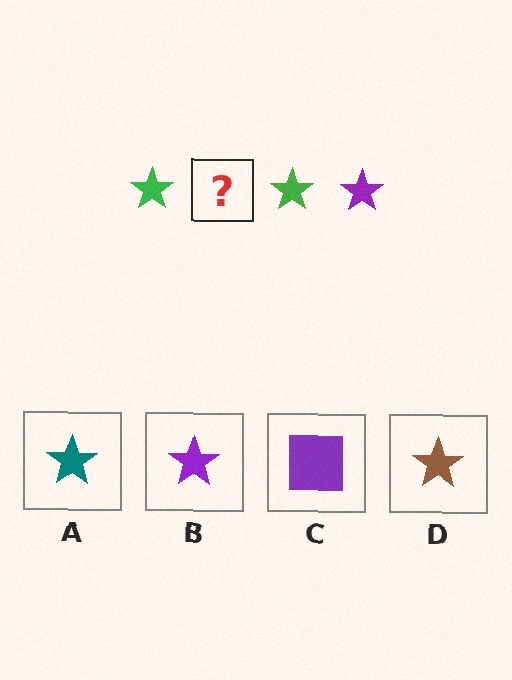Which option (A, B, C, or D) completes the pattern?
B.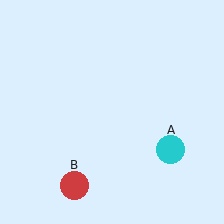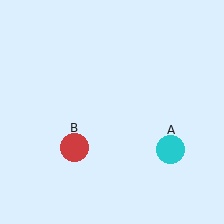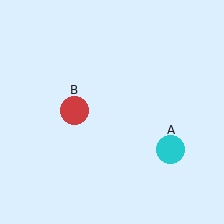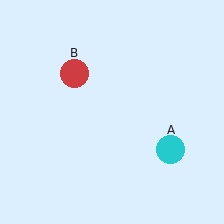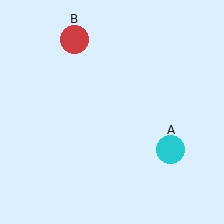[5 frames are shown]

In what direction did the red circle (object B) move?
The red circle (object B) moved up.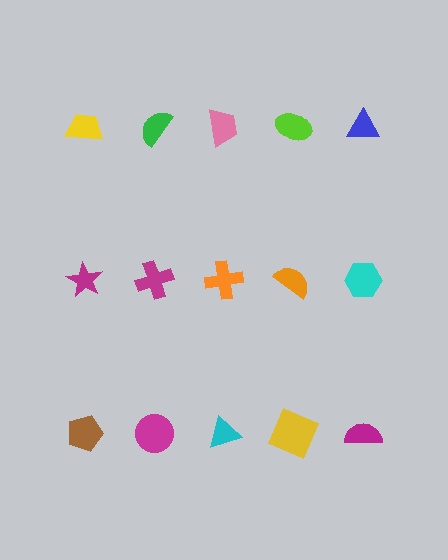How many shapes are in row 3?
5 shapes.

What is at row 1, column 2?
A green semicircle.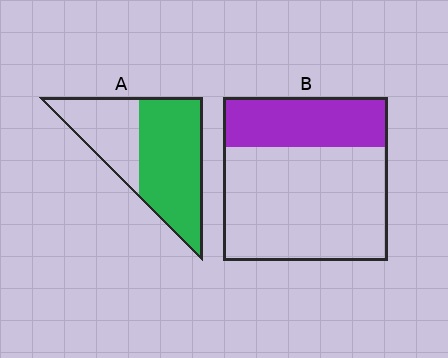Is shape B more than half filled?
No.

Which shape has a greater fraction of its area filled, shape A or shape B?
Shape A.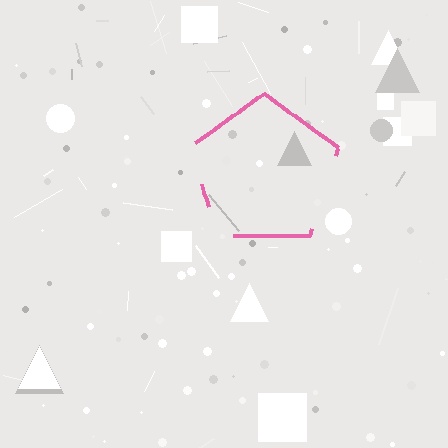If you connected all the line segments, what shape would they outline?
They would outline a pentagon.